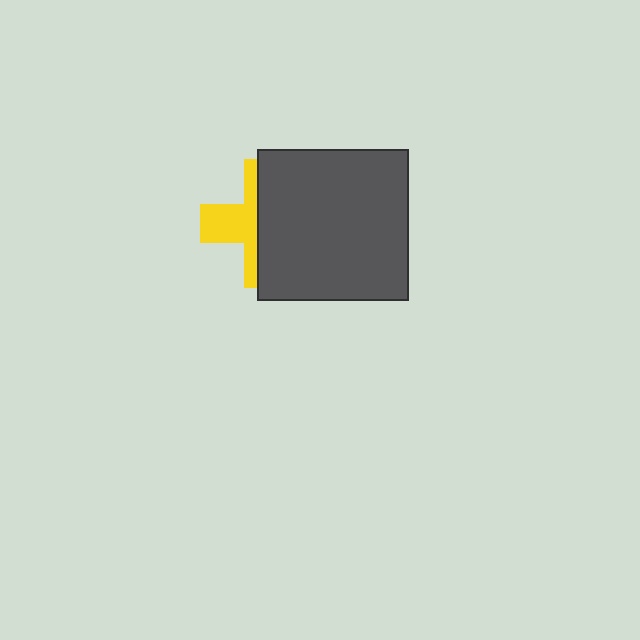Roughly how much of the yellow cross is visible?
A small part of it is visible (roughly 41%).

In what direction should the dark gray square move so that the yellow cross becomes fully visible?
The dark gray square should move right. That is the shortest direction to clear the overlap and leave the yellow cross fully visible.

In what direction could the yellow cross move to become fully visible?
The yellow cross could move left. That would shift it out from behind the dark gray square entirely.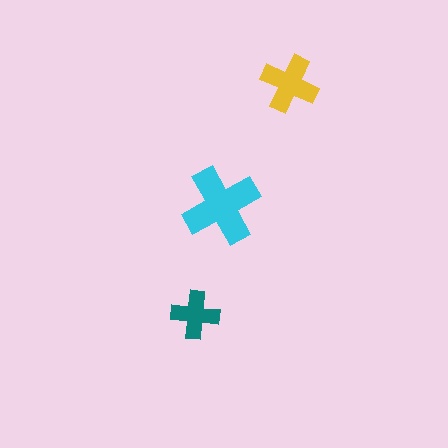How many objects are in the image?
There are 3 objects in the image.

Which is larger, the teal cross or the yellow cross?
The yellow one.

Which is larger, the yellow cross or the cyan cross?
The cyan one.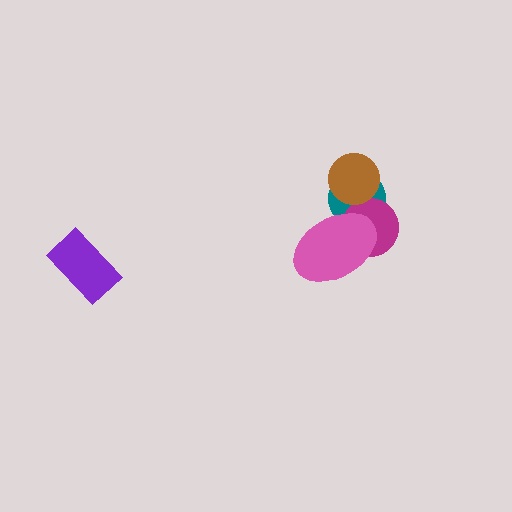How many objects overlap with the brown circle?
1 object overlaps with the brown circle.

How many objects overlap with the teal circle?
3 objects overlap with the teal circle.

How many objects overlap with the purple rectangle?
0 objects overlap with the purple rectangle.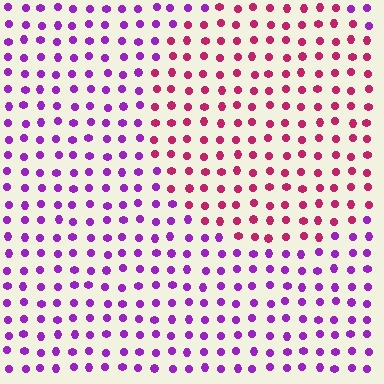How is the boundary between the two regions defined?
The boundary is defined purely by a slight shift in hue (about 48 degrees). Spacing, size, and orientation are identical on both sides.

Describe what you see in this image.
The image is filled with small purple elements in a uniform arrangement. A circle-shaped region is visible where the elements are tinted to a slightly different hue, forming a subtle color boundary.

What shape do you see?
I see a circle.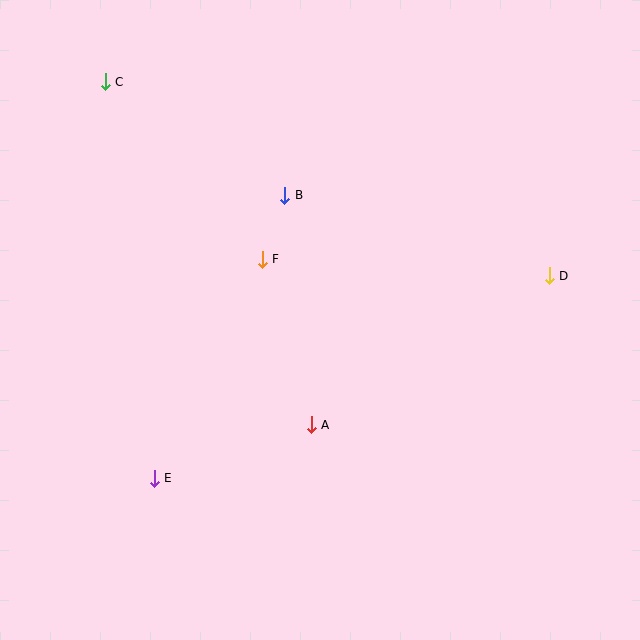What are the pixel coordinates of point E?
Point E is at (154, 478).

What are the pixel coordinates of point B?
Point B is at (285, 195).